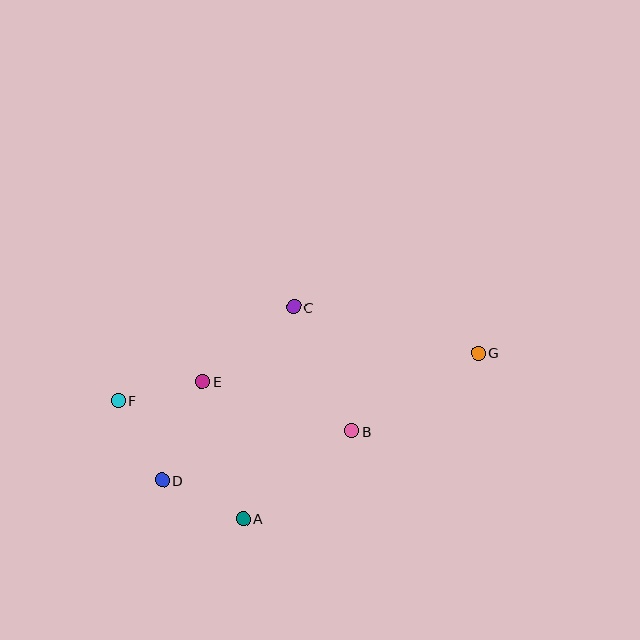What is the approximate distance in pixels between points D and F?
The distance between D and F is approximately 91 pixels.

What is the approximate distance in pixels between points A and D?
The distance between A and D is approximately 89 pixels.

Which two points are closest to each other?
Points E and F are closest to each other.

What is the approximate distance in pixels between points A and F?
The distance between A and F is approximately 172 pixels.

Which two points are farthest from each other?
Points F and G are farthest from each other.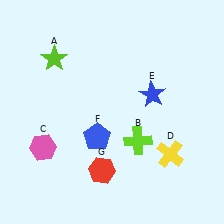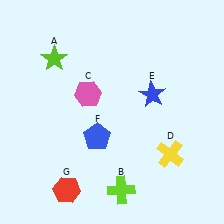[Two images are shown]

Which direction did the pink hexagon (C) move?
The pink hexagon (C) moved up.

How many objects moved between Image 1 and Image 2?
3 objects moved between the two images.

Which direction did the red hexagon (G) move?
The red hexagon (G) moved left.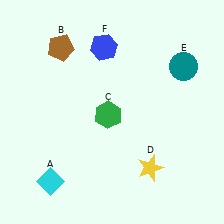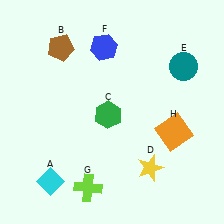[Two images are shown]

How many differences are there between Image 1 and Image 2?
There are 2 differences between the two images.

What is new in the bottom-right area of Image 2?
An orange square (H) was added in the bottom-right area of Image 2.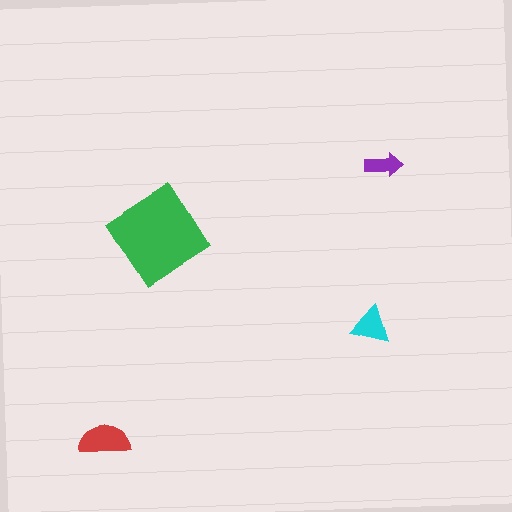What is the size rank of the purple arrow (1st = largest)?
4th.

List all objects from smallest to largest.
The purple arrow, the cyan triangle, the red semicircle, the green diamond.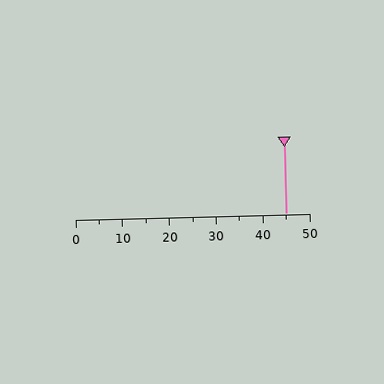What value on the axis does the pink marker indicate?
The marker indicates approximately 45.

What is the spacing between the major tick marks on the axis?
The major ticks are spaced 10 apart.